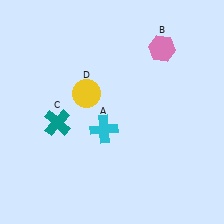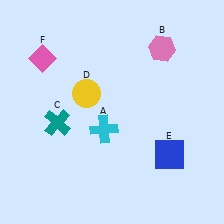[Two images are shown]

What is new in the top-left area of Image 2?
A pink diamond (F) was added in the top-left area of Image 2.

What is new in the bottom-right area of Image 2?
A blue square (E) was added in the bottom-right area of Image 2.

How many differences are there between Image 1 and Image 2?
There are 2 differences between the two images.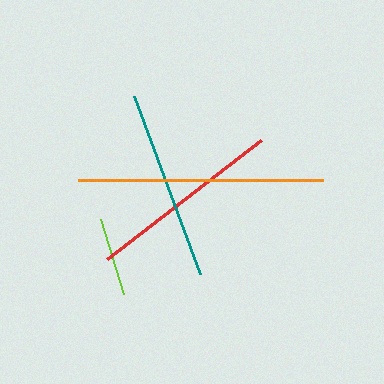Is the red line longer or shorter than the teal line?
The red line is longer than the teal line.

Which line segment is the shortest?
The lime line is the shortest at approximately 79 pixels.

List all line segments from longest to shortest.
From longest to shortest: orange, red, teal, lime.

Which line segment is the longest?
The orange line is the longest at approximately 246 pixels.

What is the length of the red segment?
The red segment is approximately 194 pixels long.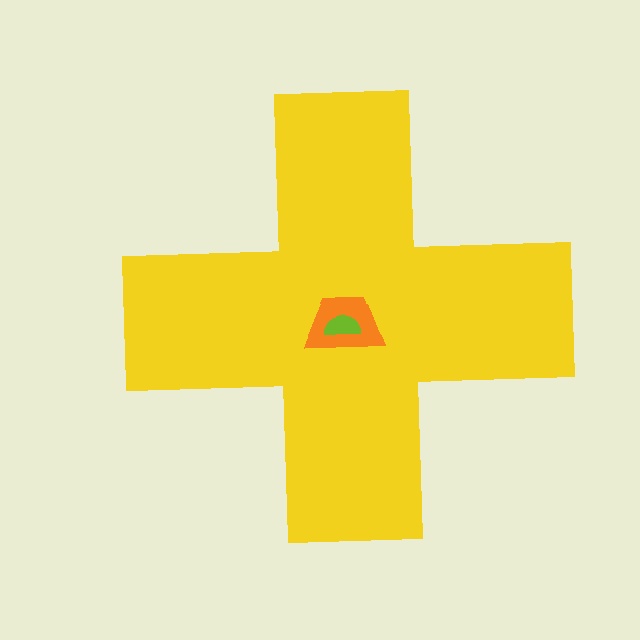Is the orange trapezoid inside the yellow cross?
Yes.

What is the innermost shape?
The lime semicircle.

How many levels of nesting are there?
3.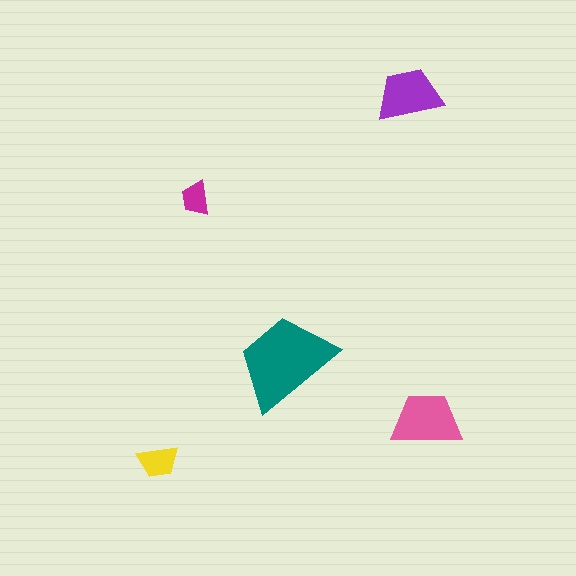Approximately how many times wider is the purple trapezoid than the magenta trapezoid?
About 2 times wider.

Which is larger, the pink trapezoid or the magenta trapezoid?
The pink one.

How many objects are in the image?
There are 5 objects in the image.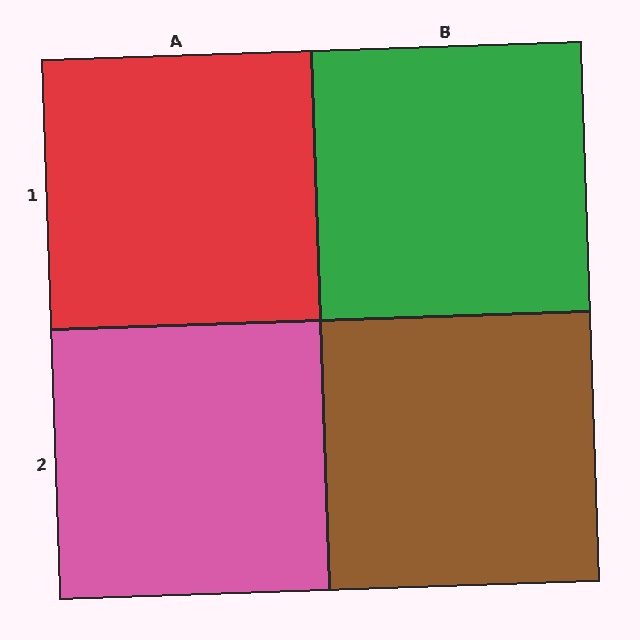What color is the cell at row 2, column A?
Pink.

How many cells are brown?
1 cell is brown.